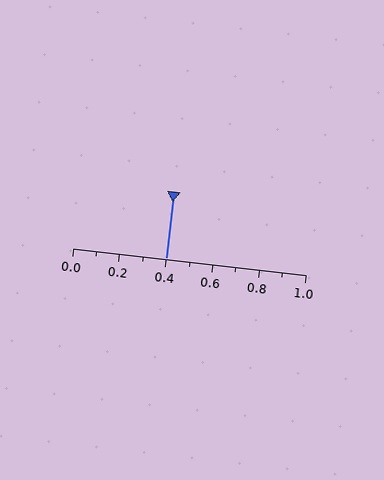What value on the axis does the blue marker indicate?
The marker indicates approximately 0.4.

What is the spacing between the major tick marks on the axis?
The major ticks are spaced 0.2 apart.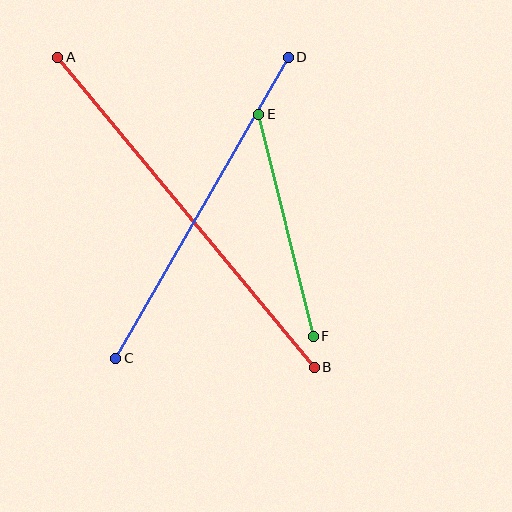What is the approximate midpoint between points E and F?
The midpoint is at approximately (286, 225) pixels.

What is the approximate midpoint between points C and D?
The midpoint is at approximately (202, 208) pixels.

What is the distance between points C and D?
The distance is approximately 347 pixels.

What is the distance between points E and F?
The distance is approximately 228 pixels.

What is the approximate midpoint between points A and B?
The midpoint is at approximately (186, 212) pixels.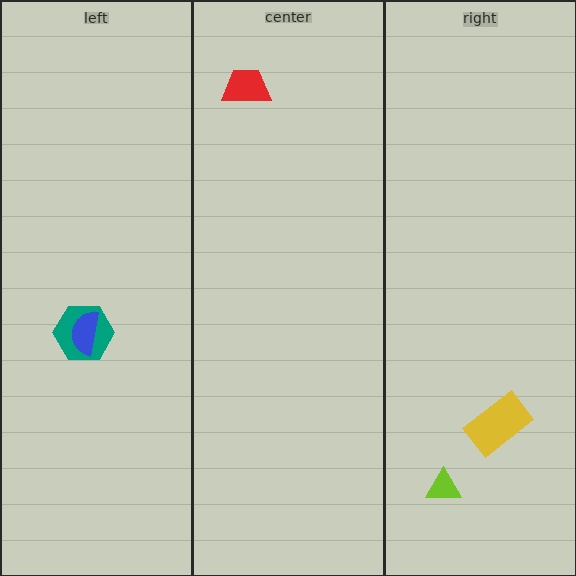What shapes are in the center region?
The red trapezoid.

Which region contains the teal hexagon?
The left region.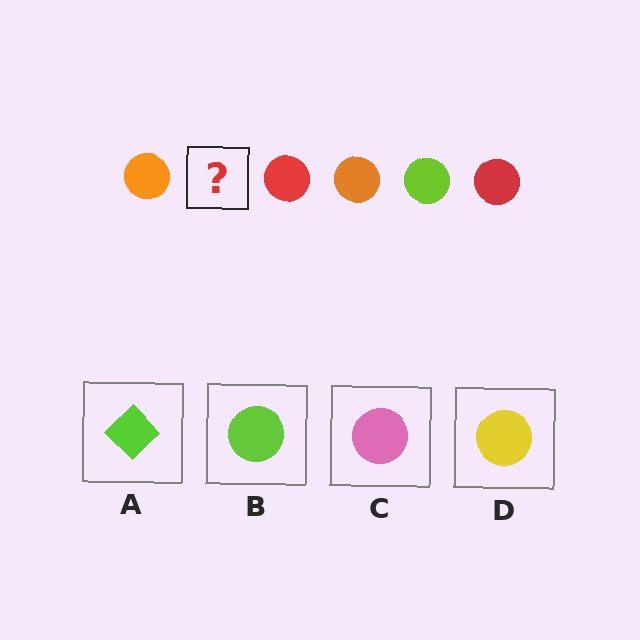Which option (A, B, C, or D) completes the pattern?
B.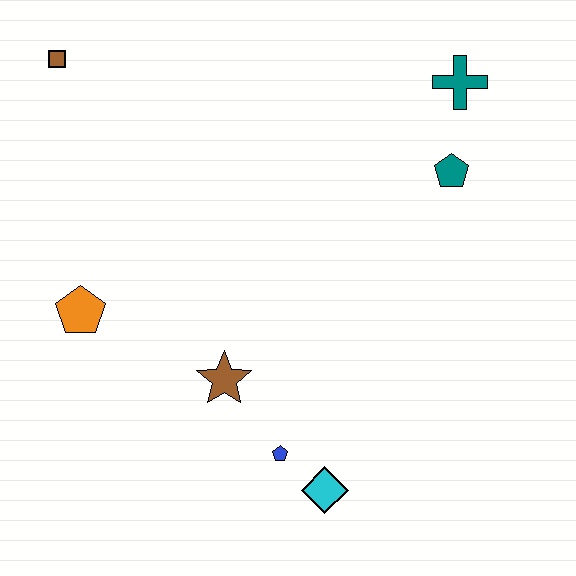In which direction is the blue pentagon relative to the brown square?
The blue pentagon is below the brown square.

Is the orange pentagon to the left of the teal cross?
Yes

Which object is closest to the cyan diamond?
The blue pentagon is closest to the cyan diamond.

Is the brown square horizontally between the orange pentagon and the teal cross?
No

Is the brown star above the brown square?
No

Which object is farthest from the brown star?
The teal cross is farthest from the brown star.